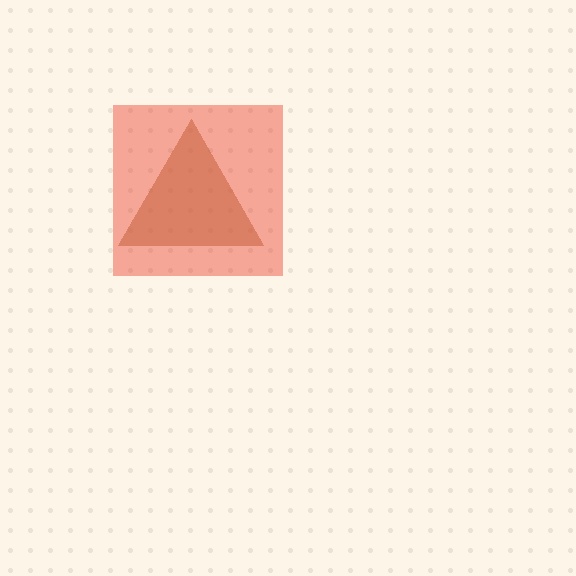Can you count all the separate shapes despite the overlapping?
Yes, there are 2 separate shapes.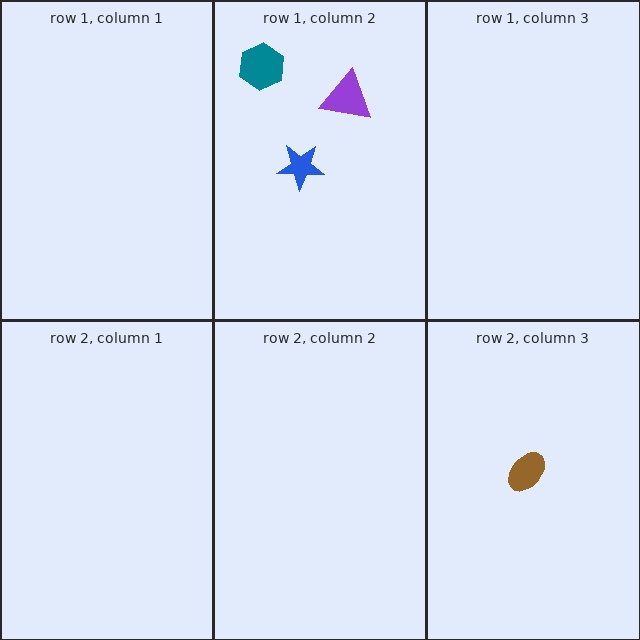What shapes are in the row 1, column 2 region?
The teal hexagon, the blue star, the purple triangle.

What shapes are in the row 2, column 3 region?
The brown ellipse.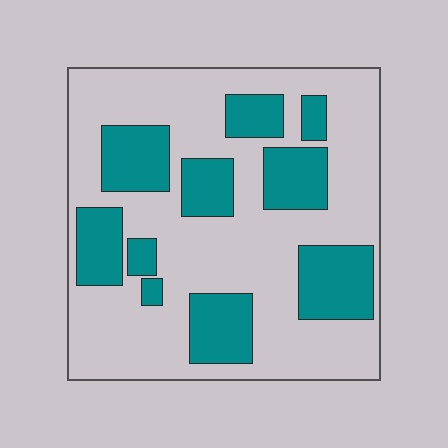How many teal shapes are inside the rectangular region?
10.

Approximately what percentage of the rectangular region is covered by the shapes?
Approximately 30%.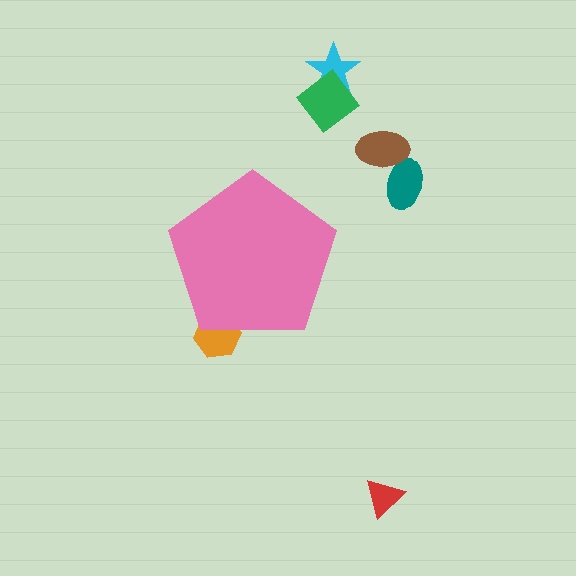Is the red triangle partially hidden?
No, the red triangle is fully visible.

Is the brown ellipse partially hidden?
No, the brown ellipse is fully visible.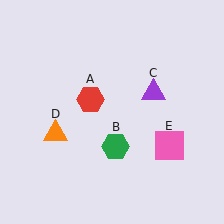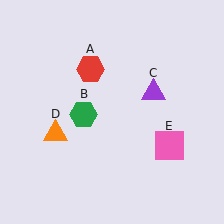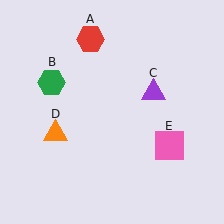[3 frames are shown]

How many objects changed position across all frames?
2 objects changed position: red hexagon (object A), green hexagon (object B).